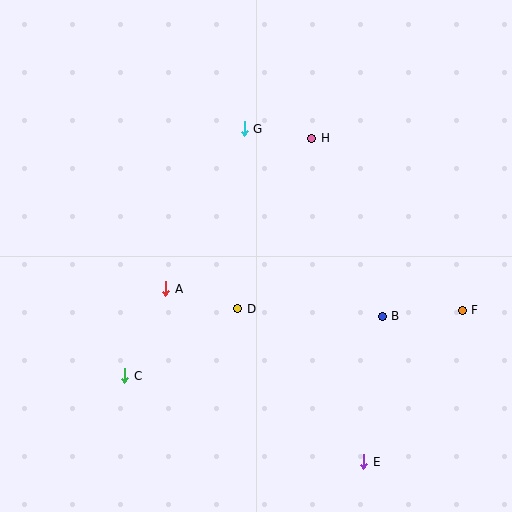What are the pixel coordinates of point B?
Point B is at (382, 316).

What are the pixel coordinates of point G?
Point G is at (244, 129).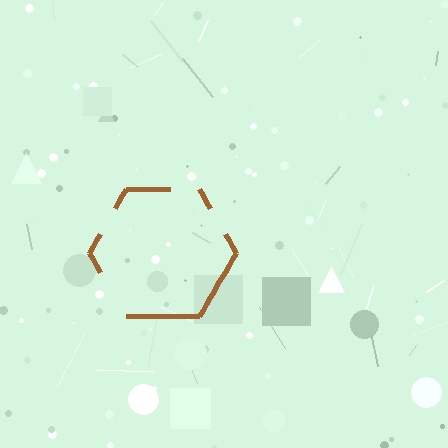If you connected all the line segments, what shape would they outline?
They would outline a hexagon.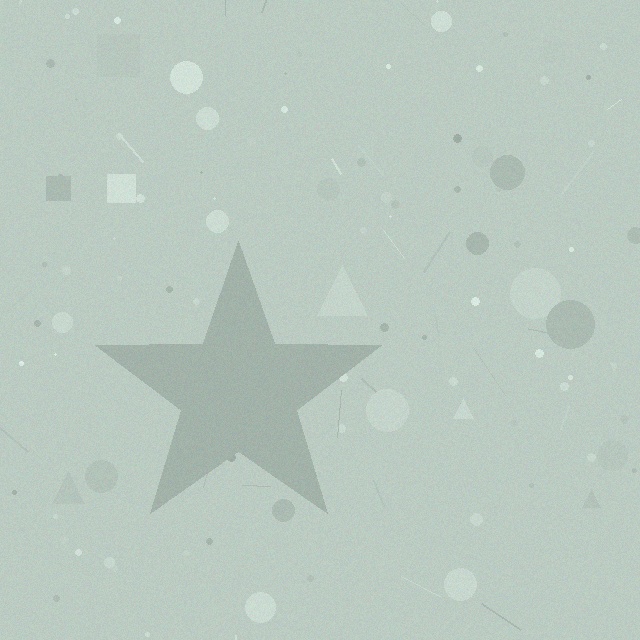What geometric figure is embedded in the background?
A star is embedded in the background.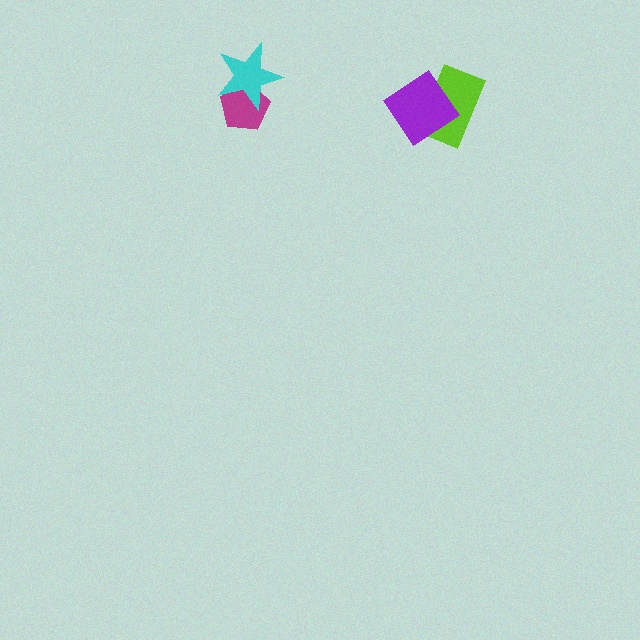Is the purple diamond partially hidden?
No, no other shape covers it.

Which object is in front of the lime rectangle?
The purple diamond is in front of the lime rectangle.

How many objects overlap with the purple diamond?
1 object overlaps with the purple diamond.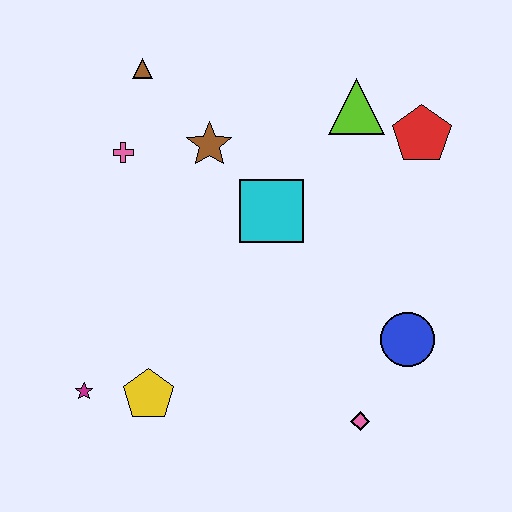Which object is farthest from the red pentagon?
The magenta star is farthest from the red pentagon.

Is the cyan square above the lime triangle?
No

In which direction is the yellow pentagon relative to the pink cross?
The yellow pentagon is below the pink cross.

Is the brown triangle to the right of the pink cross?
Yes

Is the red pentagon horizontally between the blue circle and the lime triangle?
No